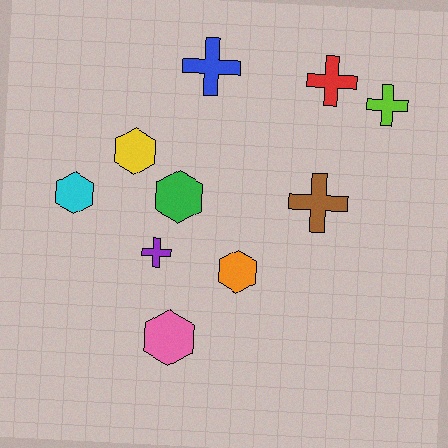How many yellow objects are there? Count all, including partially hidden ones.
There is 1 yellow object.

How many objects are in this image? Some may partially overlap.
There are 10 objects.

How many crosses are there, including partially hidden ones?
There are 5 crosses.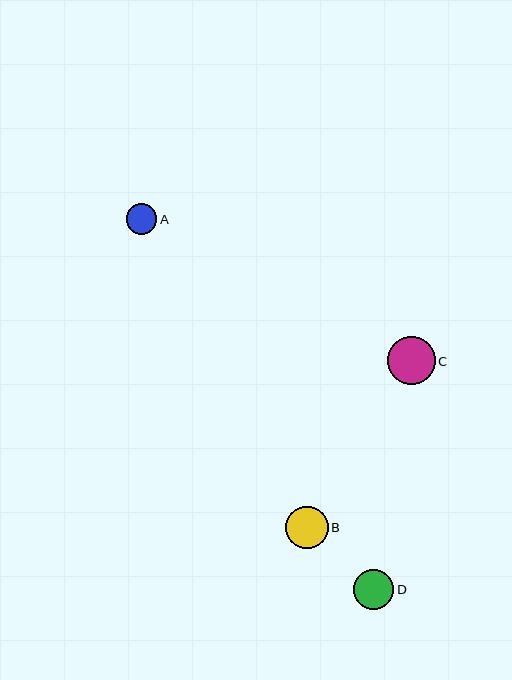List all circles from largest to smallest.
From largest to smallest: C, B, D, A.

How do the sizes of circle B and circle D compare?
Circle B and circle D are approximately the same size.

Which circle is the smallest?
Circle A is the smallest with a size of approximately 30 pixels.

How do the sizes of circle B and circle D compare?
Circle B and circle D are approximately the same size.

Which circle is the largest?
Circle C is the largest with a size of approximately 48 pixels.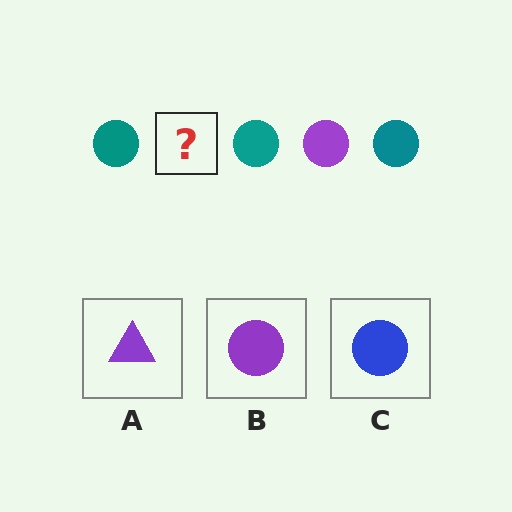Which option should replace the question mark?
Option B.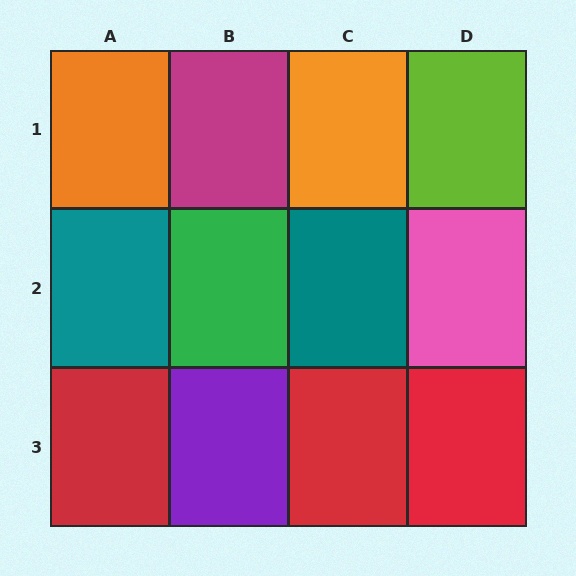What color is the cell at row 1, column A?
Orange.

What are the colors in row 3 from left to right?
Red, purple, red, red.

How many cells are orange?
2 cells are orange.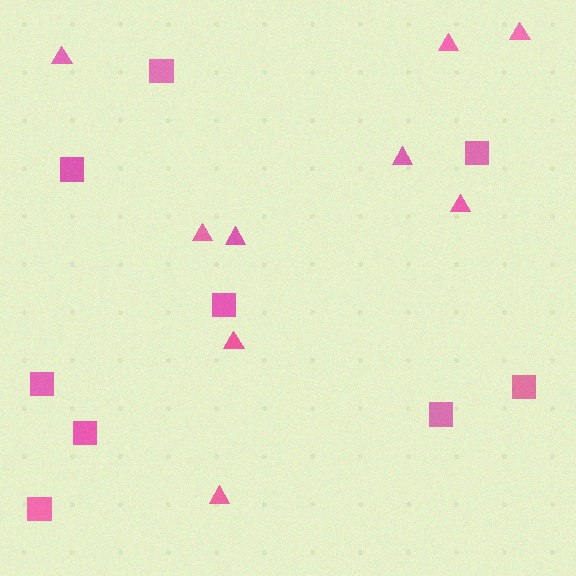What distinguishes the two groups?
There are 2 groups: one group of triangles (9) and one group of squares (9).